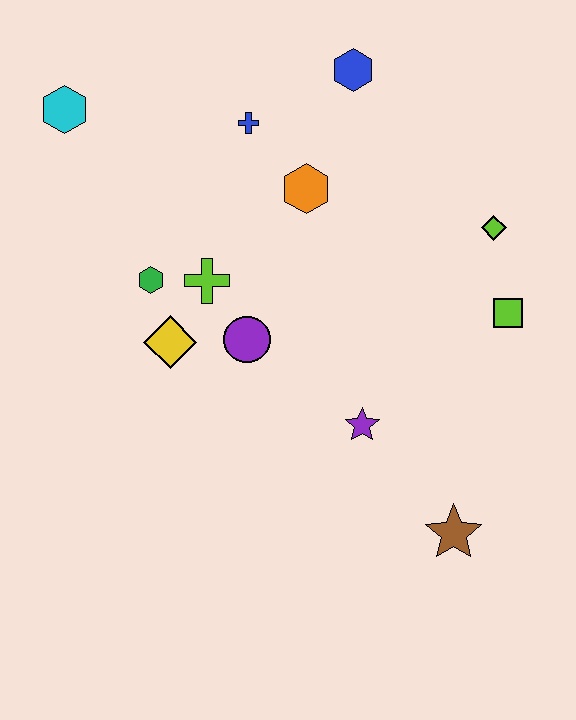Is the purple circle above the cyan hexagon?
No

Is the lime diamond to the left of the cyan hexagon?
No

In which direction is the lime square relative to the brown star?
The lime square is above the brown star.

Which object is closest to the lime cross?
The green hexagon is closest to the lime cross.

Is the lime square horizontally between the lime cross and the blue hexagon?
No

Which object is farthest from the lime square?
The cyan hexagon is farthest from the lime square.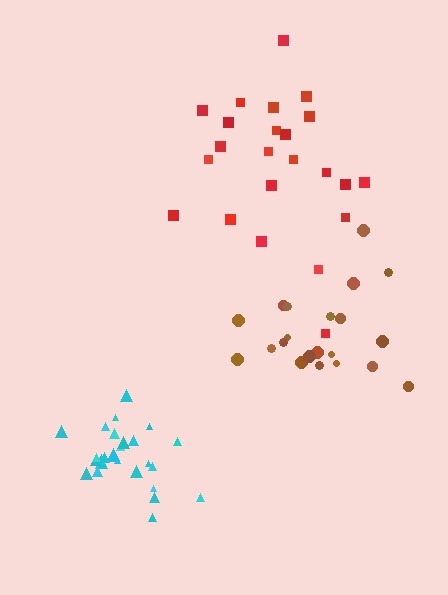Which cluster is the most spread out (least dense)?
Red.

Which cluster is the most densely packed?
Cyan.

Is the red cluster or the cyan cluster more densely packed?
Cyan.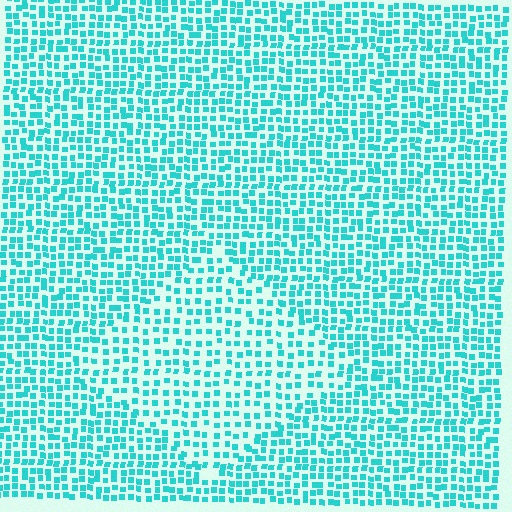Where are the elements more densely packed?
The elements are more densely packed outside the diamond boundary.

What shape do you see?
I see a diamond.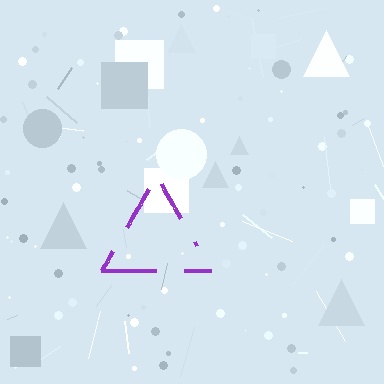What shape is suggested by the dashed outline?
The dashed outline suggests a triangle.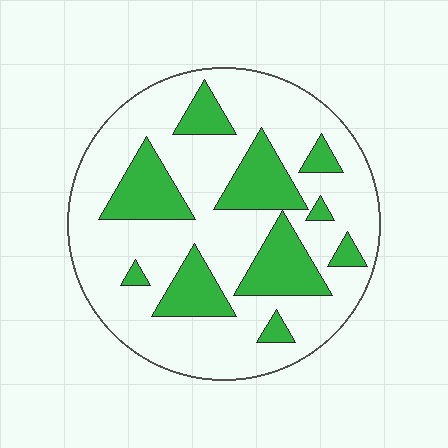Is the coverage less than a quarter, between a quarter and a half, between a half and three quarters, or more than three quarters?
Between a quarter and a half.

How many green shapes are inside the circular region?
10.